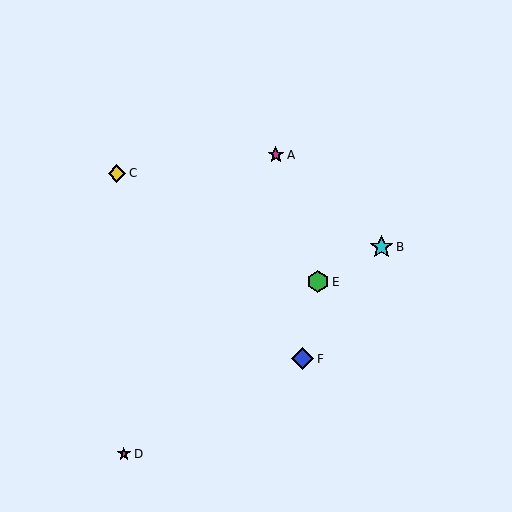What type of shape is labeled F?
Shape F is a blue diamond.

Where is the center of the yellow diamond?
The center of the yellow diamond is at (117, 173).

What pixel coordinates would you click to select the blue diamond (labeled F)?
Click at (303, 359) to select the blue diamond F.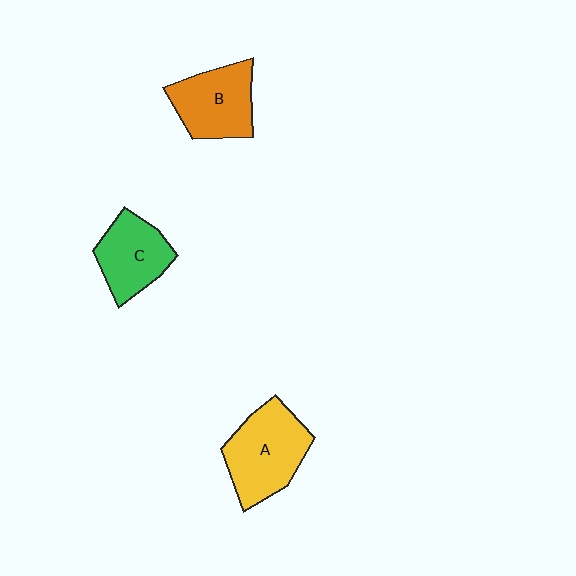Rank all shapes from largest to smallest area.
From largest to smallest: A (yellow), B (orange), C (green).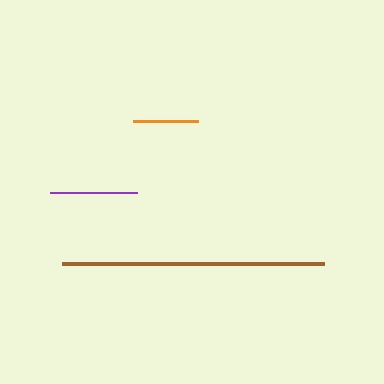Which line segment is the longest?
The brown line is the longest at approximately 262 pixels.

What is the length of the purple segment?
The purple segment is approximately 87 pixels long.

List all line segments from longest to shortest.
From longest to shortest: brown, purple, orange.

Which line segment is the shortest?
The orange line is the shortest at approximately 65 pixels.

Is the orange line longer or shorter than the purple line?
The purple line is longer than the orange line.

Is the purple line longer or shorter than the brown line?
The brown line is longer than the purple line.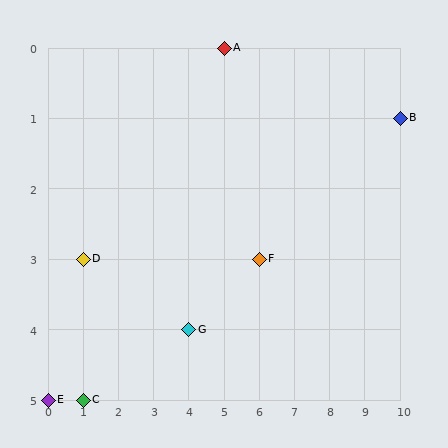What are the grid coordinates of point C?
Point C is at grid coordinates (1, 5).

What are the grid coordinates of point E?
Point E is at grid coordinates (0, 5).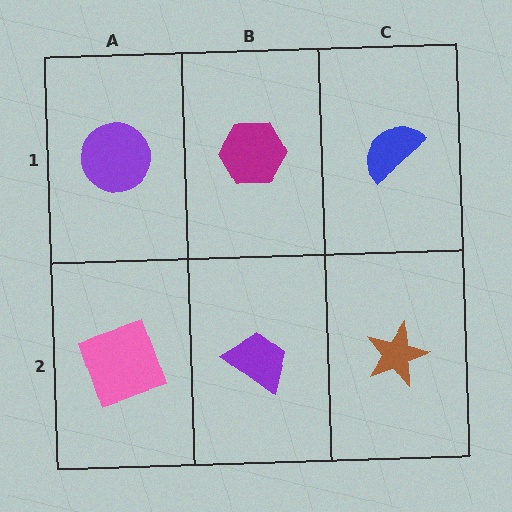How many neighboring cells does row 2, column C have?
2.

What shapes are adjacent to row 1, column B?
A purple trapezoid (row 2, column B), a purple circle (row 1, column A), a blue semicircle (row 1, column C).